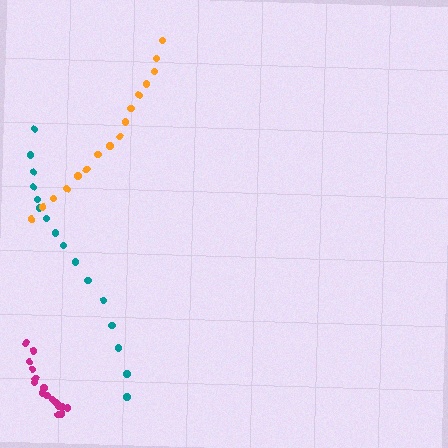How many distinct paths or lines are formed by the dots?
There are 3 distinct paths.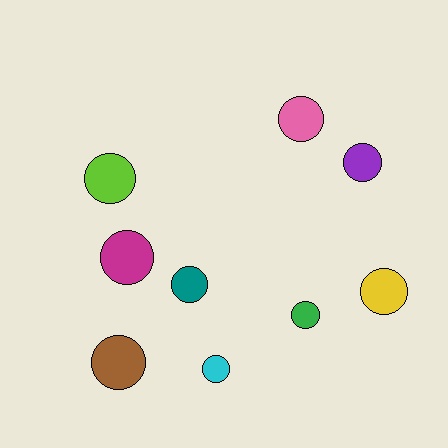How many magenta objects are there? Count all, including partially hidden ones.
There is 1 magenta object.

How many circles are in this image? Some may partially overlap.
There are 9 circles.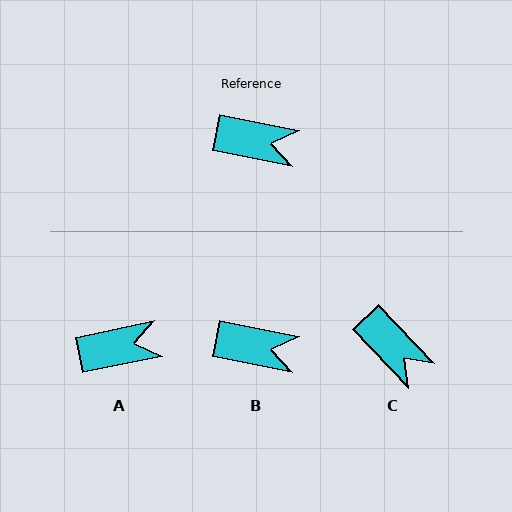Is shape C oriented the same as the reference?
No, it is off by about 35 degrees.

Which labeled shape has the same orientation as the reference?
B.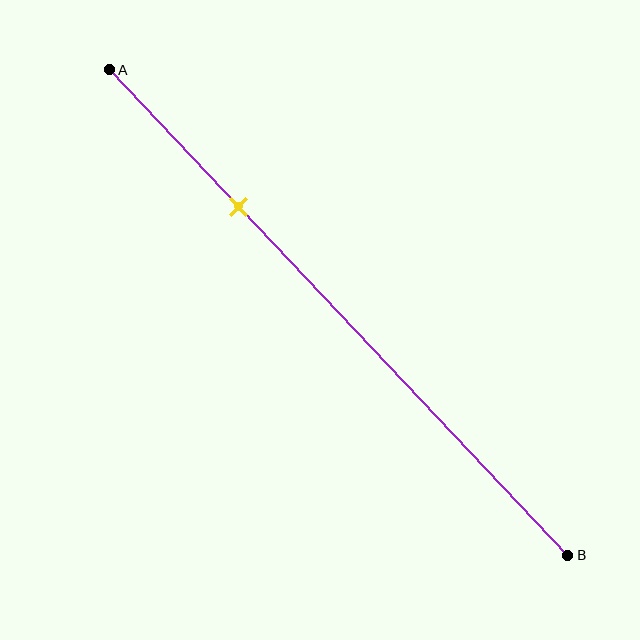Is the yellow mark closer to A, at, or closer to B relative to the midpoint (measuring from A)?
The yellow mark is closer to point A than the midpoint of segment AB.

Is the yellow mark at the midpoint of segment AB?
No, the mark is at about 30% from A, not at the 50% midpoint.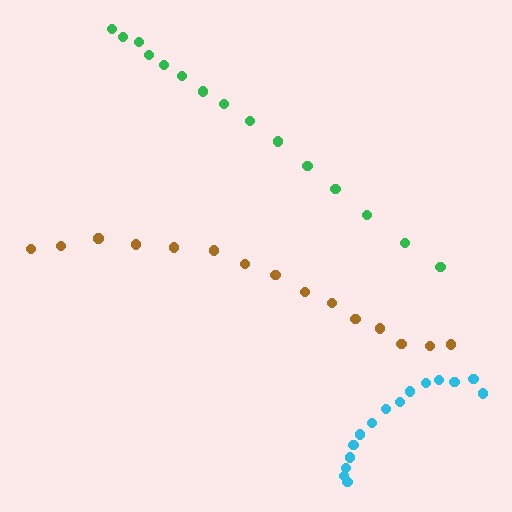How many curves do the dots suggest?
There are 3 distinct paths.